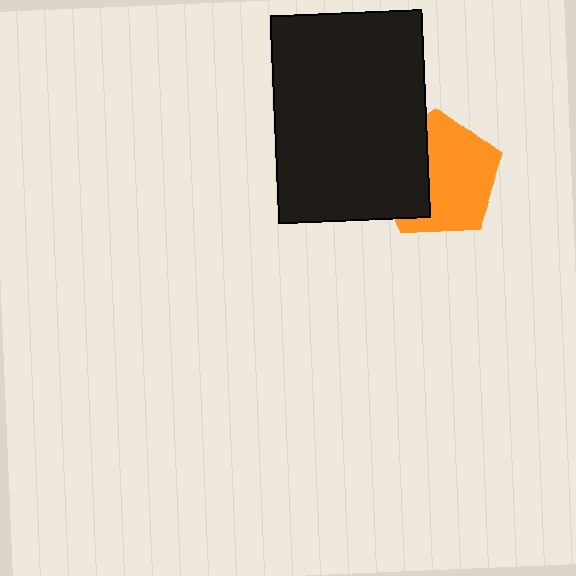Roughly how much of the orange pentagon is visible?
About half of it is visible (roughly 64%).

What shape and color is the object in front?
The object in front is a black rectangle.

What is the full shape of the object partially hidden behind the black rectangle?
The partially hidden object is an orange pentagon.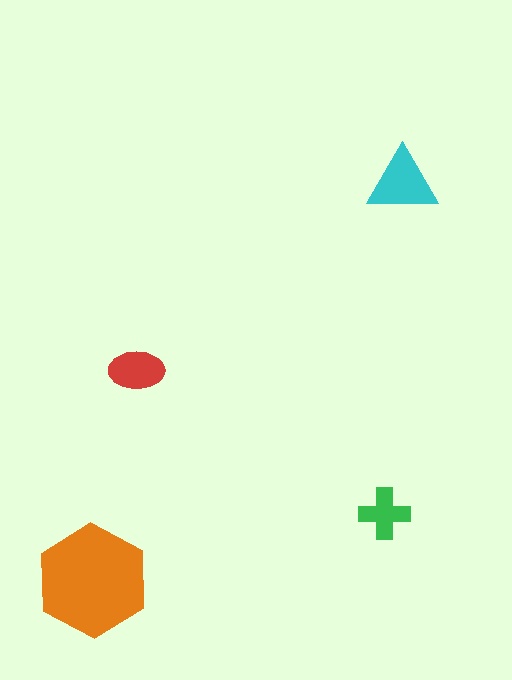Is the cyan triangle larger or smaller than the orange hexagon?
Smaller.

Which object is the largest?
The orange hexagon.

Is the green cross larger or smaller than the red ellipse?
Smaller.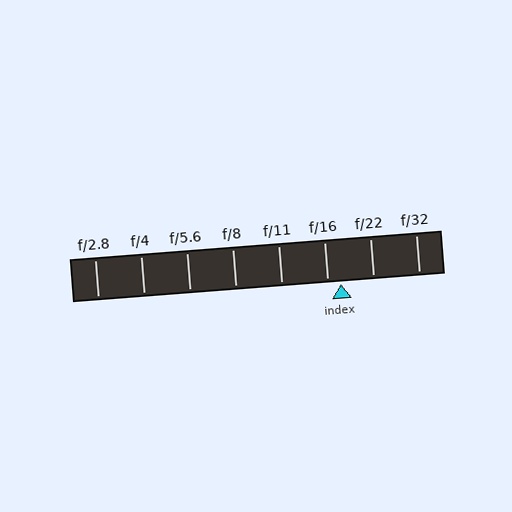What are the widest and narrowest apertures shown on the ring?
The widest aperture shown is f/2.8 and the narrowest is f/32.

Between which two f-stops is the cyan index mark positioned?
The index mark is between f/16 and f/22.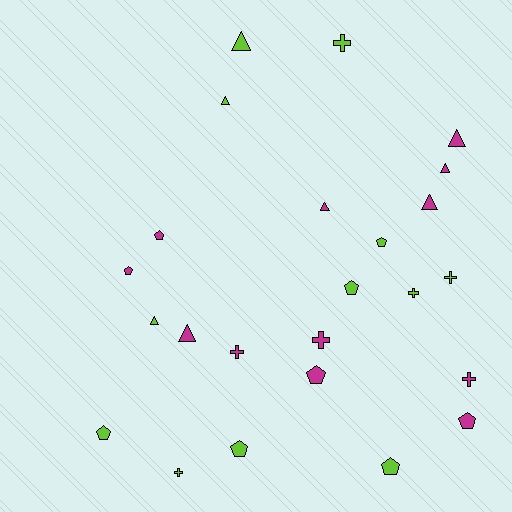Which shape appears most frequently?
Pentagon, with 9 objects.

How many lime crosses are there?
There are 4 lime crosses.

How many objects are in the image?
There are 24 objects.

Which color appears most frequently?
Lime, with 12 objects.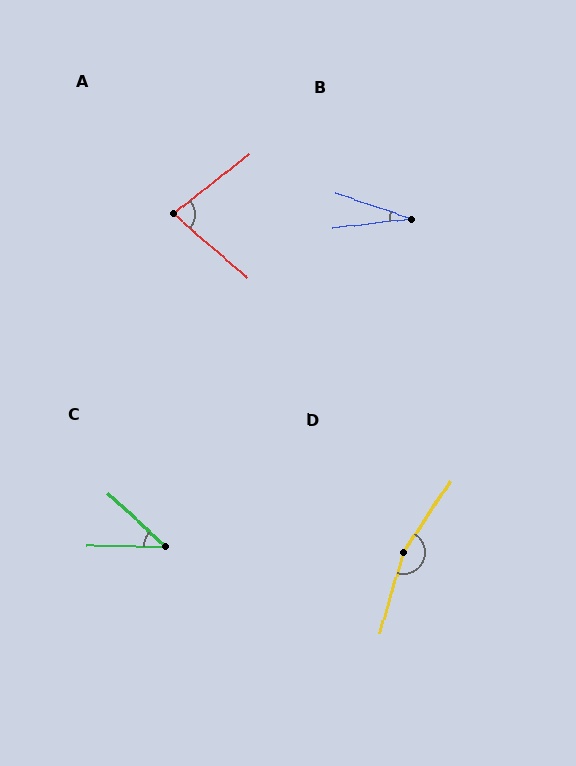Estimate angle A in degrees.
Approximately 79 degrees.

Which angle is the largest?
D, at approximately 162 degrees.